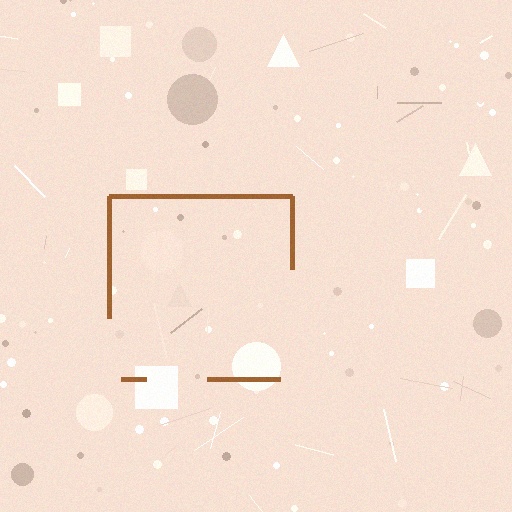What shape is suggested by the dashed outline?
The dashed outline suggests a square.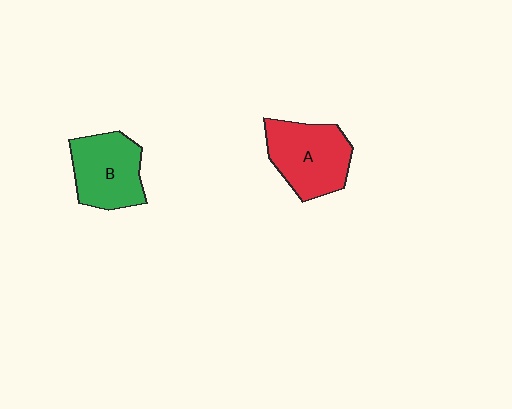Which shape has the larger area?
Shape A (red).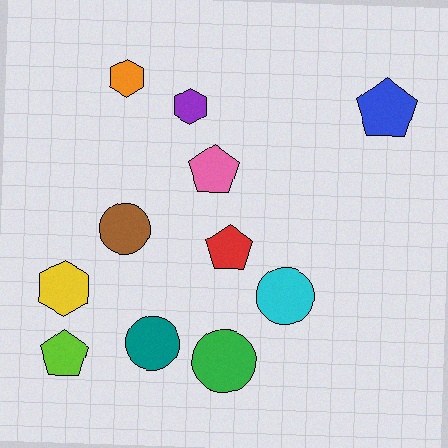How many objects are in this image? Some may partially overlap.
There are 11 objects.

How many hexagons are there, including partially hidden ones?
There are 3 hexagons.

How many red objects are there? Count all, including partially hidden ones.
There is 1 red object.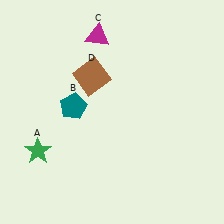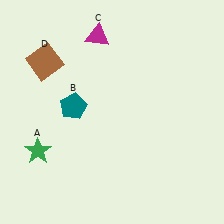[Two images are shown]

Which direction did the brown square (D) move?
The brown square (D) moved left.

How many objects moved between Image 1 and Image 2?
1 object moved between the two images.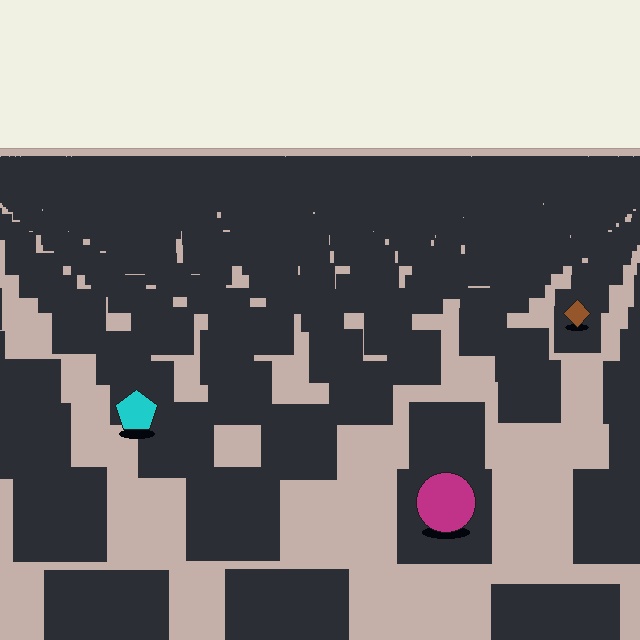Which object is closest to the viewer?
The magenta circle is closest. The texture marks near it are larger and more spread out.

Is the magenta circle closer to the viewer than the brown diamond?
Yes. The magenta circle is closer — you can tell from the texture gradient: the ground texture is coarser near it.